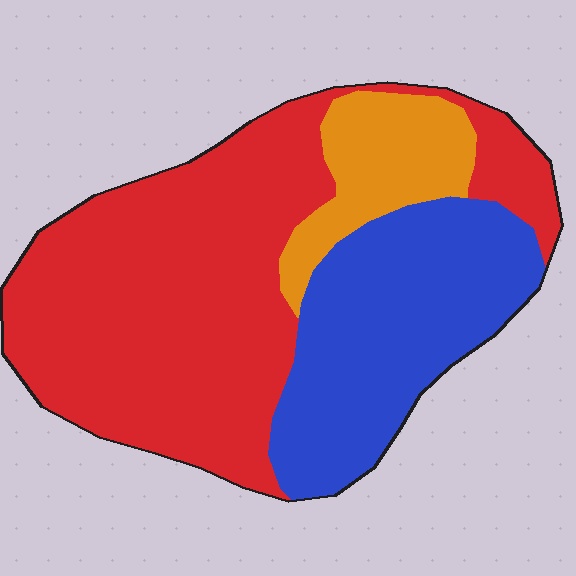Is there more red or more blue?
Red.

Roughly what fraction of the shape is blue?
Blue covers 30% of the shape.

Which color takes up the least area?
Orange, at roughly 15%.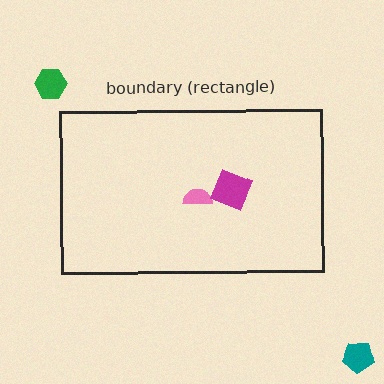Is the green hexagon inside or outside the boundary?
Outside.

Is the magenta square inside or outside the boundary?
Inside.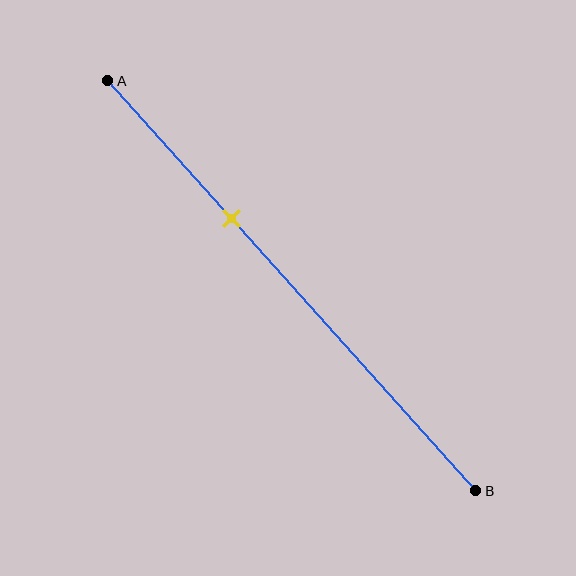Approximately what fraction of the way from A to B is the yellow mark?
The yellow mark is approximately 35% of the way from A to B.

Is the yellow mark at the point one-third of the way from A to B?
Yes, the mark is approximately at the one-third point.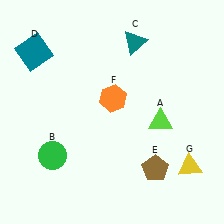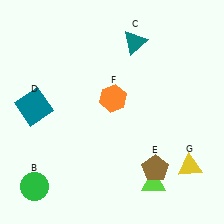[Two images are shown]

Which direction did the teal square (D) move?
The teal square (D) moved down.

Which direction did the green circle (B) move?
The green circle (B) moved down.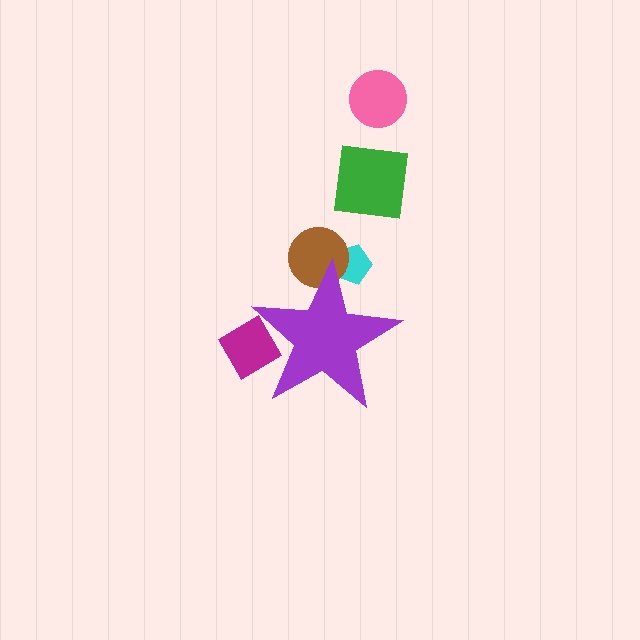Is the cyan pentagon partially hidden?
Yes, the cyan pentagon is partially hidden behind the purple star.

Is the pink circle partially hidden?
No, the pink circle is fully visible.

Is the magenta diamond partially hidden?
Yes, the magenta diamond is partially hidden behind the purple star.